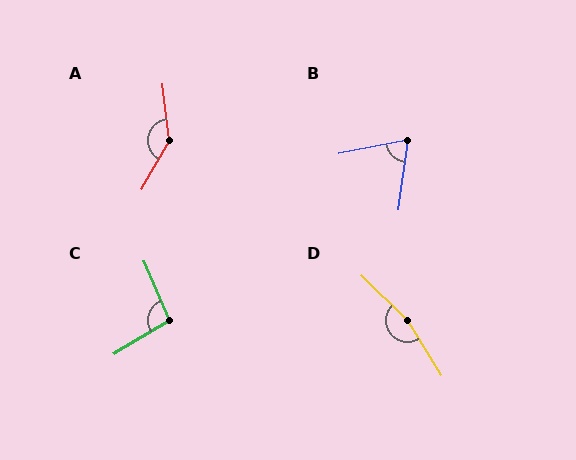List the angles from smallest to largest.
B (71°), C (97°), A (143°), D (166°).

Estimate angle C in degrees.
Approximately 97 degrees.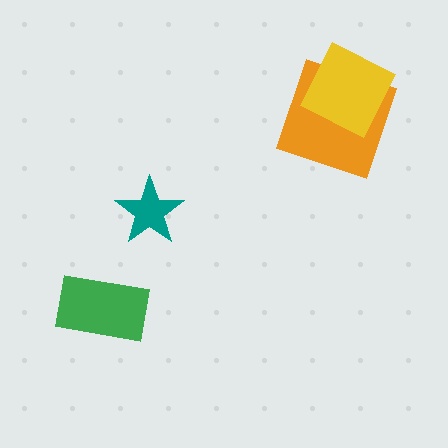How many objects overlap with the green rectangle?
0 objects overlap with the green rectangle.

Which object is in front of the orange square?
The yellow diamond is in front of the orange square.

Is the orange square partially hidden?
Yes, it is partially covered by another shape.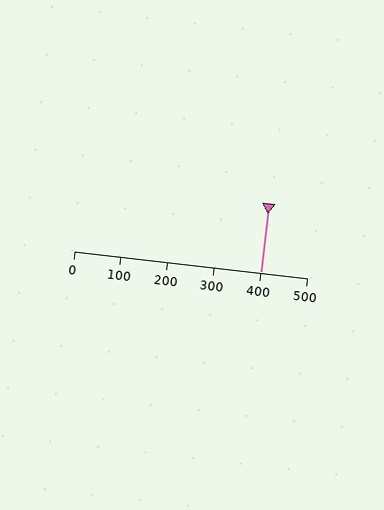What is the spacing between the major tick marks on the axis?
The major ticks are spaced 100 apart.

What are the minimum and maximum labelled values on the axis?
The axis runs from 0 to 500.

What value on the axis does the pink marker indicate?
The marker indicates approximately 400.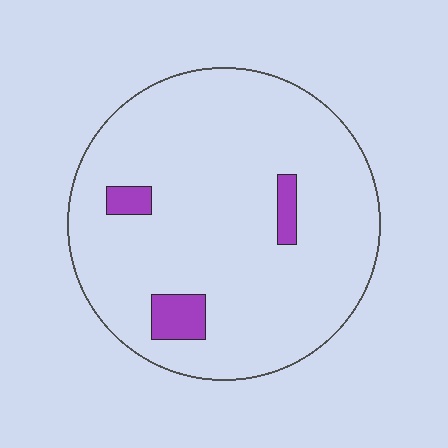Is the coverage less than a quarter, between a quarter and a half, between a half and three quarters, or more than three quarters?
Less than a quarter.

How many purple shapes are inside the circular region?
3.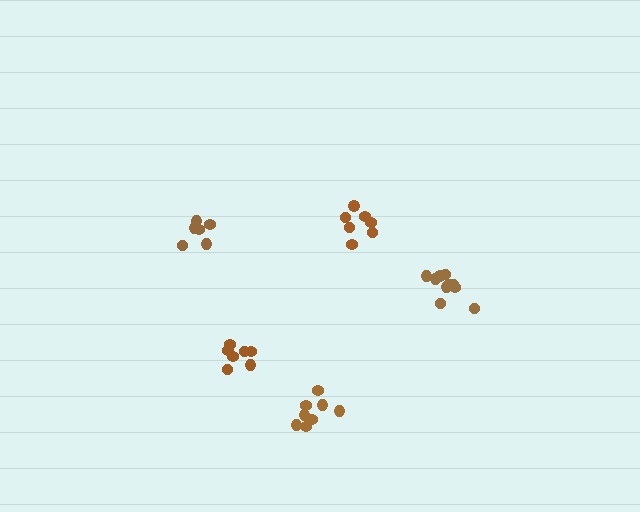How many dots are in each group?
Group 1: 7 dots, Group 2: 10 dots, Group 3: 8 dots, Group 4: 7 dots, Group 5: 6 dots (38 total).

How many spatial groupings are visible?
There are 5 spatial groupings.